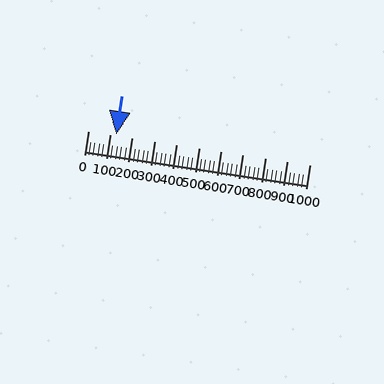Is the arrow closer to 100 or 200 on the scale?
The arrow is closer to 100.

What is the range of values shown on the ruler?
The ruler shows values from 0 to 1000.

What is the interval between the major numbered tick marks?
The major tick marks are spaced 100 units apart.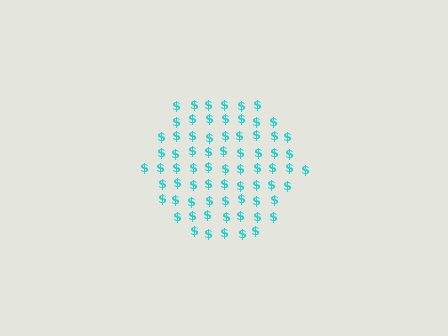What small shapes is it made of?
It is made of small dollar signs.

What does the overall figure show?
The overall figure shows a hexagon.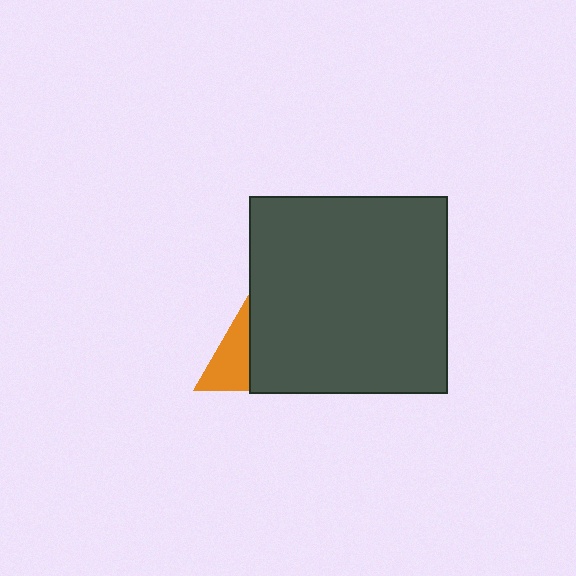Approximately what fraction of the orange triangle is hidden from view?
Roughly 55% of the orange triangle is hidden behind the dark gray square.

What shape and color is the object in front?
The object in front is a dark gray square.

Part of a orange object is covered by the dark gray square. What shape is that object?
It is a triangle.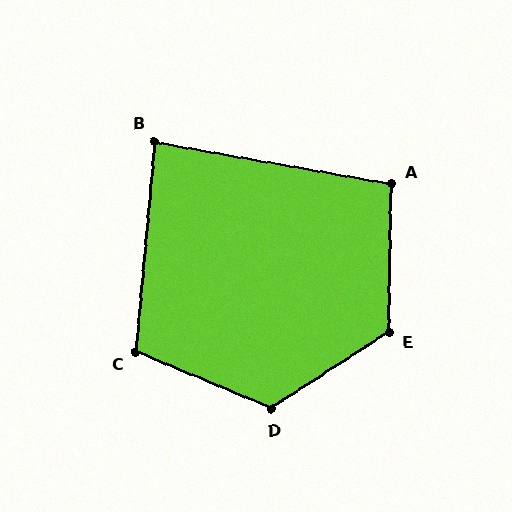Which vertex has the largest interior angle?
D, at approximately 124 degrees.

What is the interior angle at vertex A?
Approximately 99 degrees (obtuse).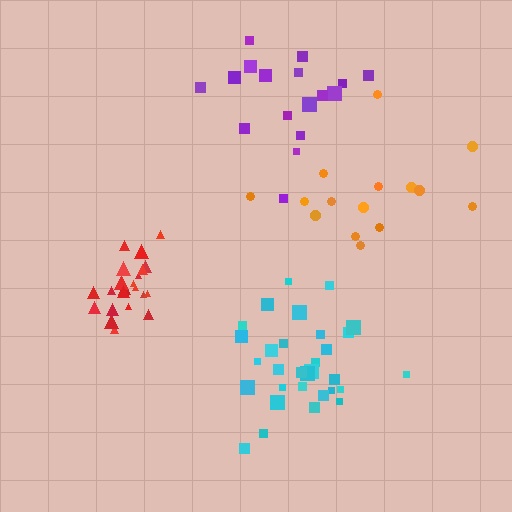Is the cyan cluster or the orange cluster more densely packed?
Cyan.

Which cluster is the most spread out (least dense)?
Orange.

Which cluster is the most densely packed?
Red.